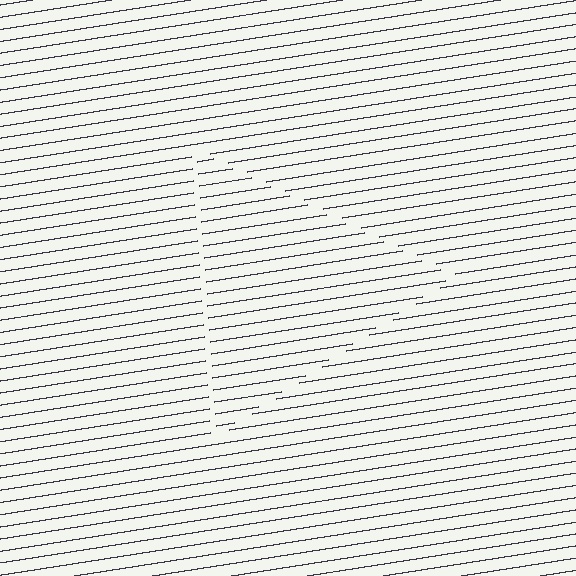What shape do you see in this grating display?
An illusory triangle. The interior of the shape contains the same grating, shifted by half a period — the contour is defined by the phase discontinuity where line-ends from the inner and outer gratings abut.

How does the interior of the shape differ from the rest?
The interior of the shape contains the same grating, shifted by half a period — the contour is defined by the phase discontinuity where line-ends from the inner and outer gratings abut.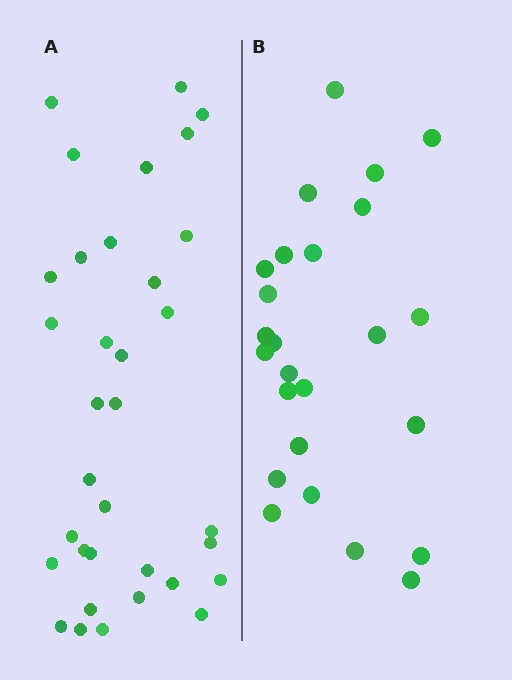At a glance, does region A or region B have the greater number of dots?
Region A (the left region) has more dots.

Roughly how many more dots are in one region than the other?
Region A has roughly 8 or so more dots than region B.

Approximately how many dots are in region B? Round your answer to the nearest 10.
About 20 dots. (The exact count is 25, which rounds to 20.)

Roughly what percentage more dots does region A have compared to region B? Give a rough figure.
About 35% more.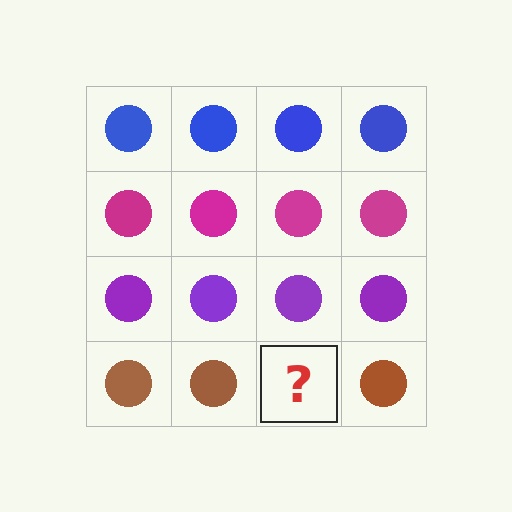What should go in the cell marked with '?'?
The missing cell should contain a brown circle.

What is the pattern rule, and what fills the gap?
The rule is that each row has a consistent color. The gap should be filled with a brown circle.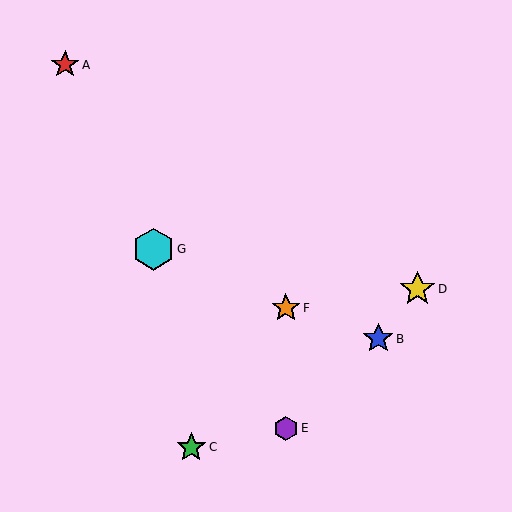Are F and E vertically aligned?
Yes, both are at x≈286.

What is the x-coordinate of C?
Object C is at x≈191.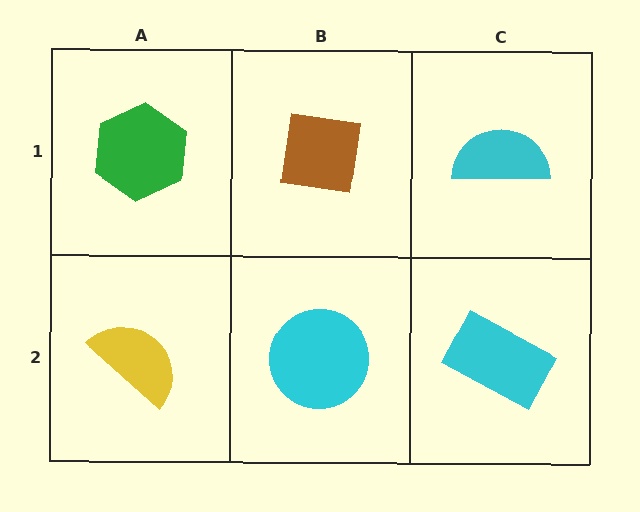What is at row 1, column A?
A green hexagon.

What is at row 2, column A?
A yellow semicircle.